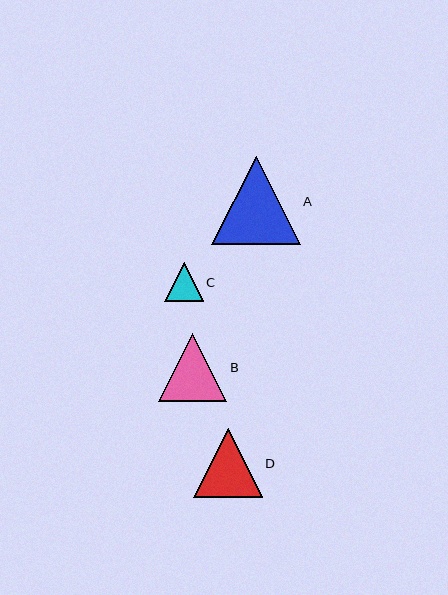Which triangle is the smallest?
Triangle C is the smallest with a size of approximately 38 pixels.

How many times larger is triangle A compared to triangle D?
Triangle A is approximately 1.3 times the size of triangle D.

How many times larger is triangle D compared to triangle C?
Triangle D is approximately 1.8 times the size of triangle C.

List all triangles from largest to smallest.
From largest to smallest: A, D, B, C.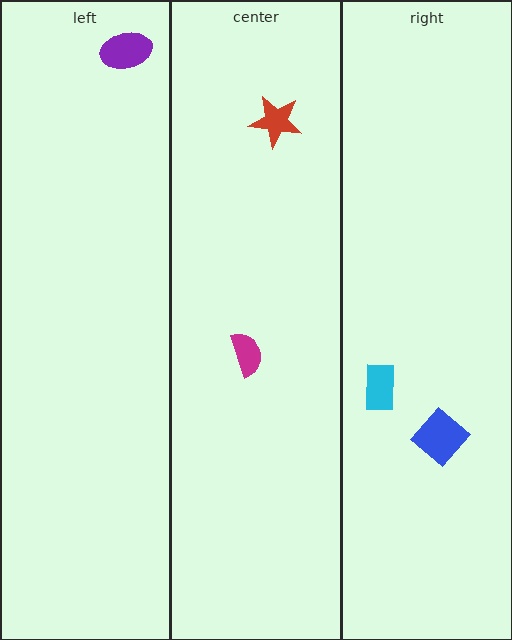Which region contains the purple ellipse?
The left region.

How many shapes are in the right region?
2.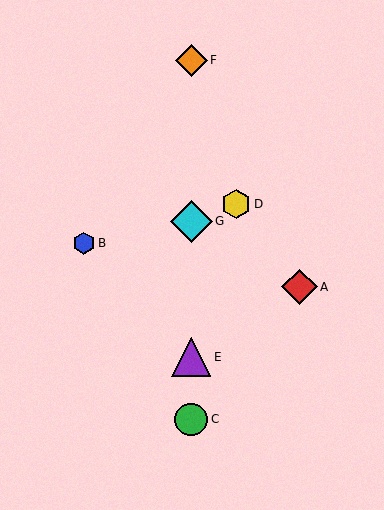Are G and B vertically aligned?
No, G is at x≈191 and B is at x≈84.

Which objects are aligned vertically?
Objects C, E, F, G are aligned vertically.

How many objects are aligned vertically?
4 objects (C, E, F, G) are aligned vertically.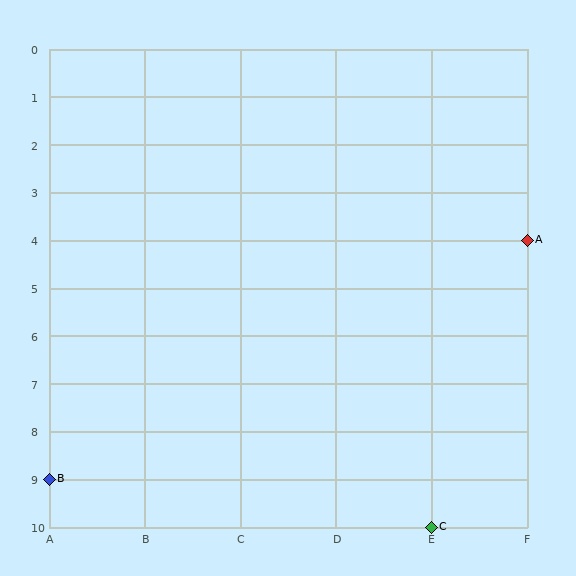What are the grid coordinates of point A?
Point A is at grid coordinates (F, 4).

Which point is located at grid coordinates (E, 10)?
Point C is at (E, 10).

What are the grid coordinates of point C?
Point C is at grid coordinates (E, 10).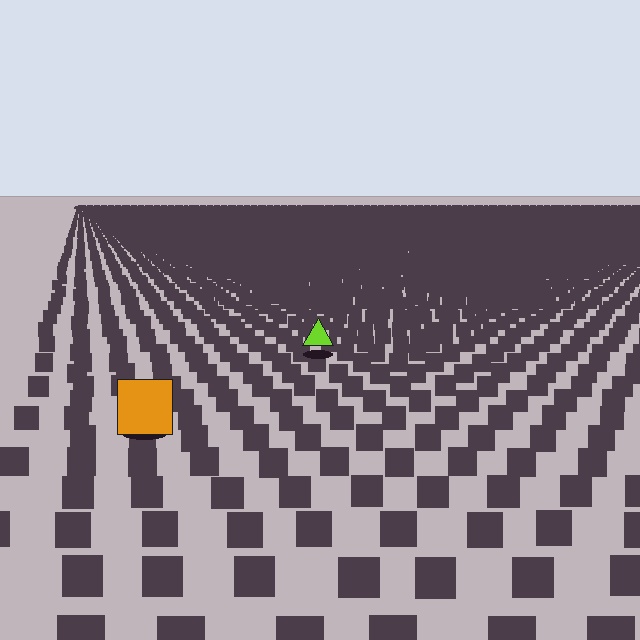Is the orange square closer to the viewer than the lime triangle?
Yes. The orange square is closer — you can tell from the texture gradient: the ground texture is coarser near it.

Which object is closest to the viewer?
The orange square is closest. The texture marks near it are larger and more spread out.